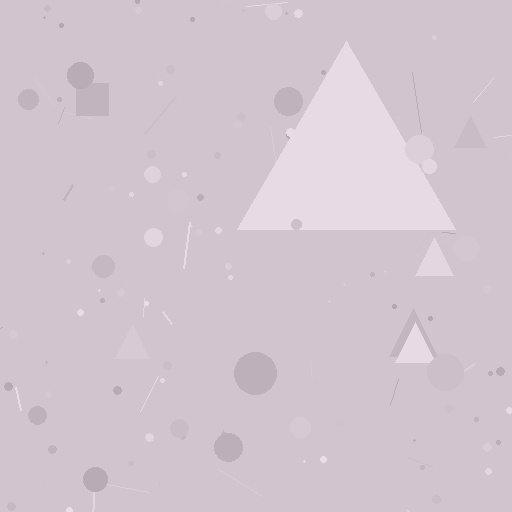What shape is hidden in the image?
A triangle is hidden in the image.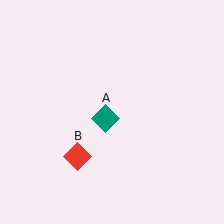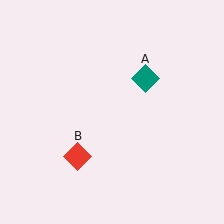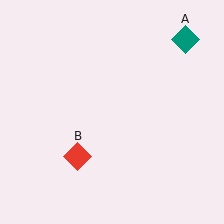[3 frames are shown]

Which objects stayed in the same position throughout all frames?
Red diamond (object B) remained stationary.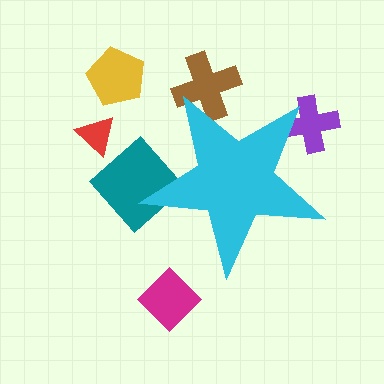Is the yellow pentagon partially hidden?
No, the yellow pentagon is fully visible.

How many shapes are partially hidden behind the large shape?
3 shapes are partially hidden.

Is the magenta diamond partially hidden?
No, the magenta diamond is fully visible.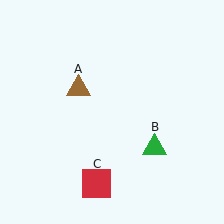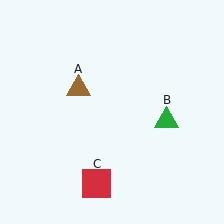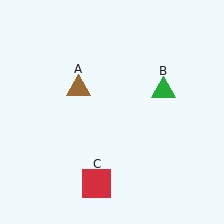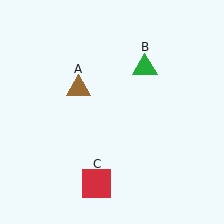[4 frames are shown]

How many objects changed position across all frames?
1 object changed position: green triangle (object B).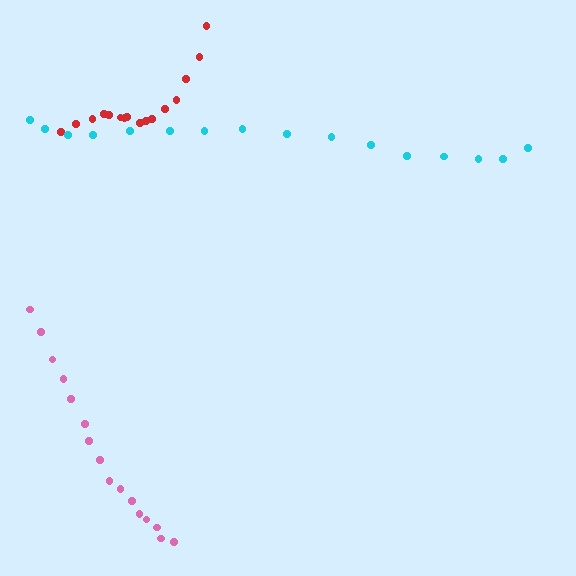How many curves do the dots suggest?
There are 3 distinct paths.